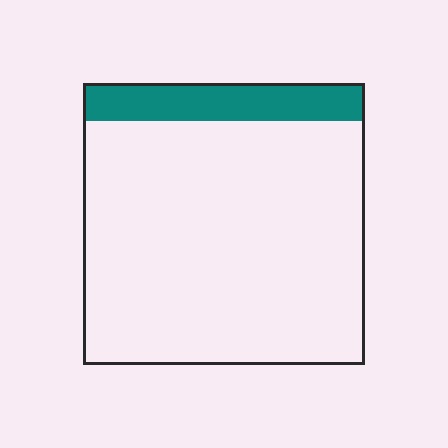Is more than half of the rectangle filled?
No.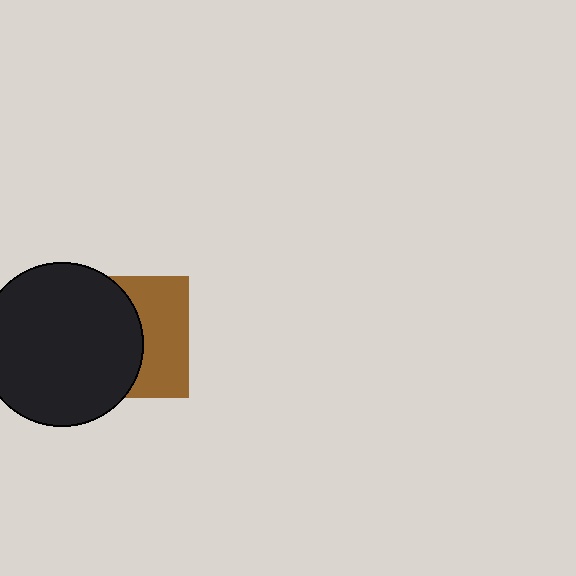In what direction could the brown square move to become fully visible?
The brown square could move right. That would shift it out from behind the black circle entirely.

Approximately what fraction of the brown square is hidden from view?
Roughly 55% of the brown square is hidden behind the black circle.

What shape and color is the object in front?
The object in front is a black circle.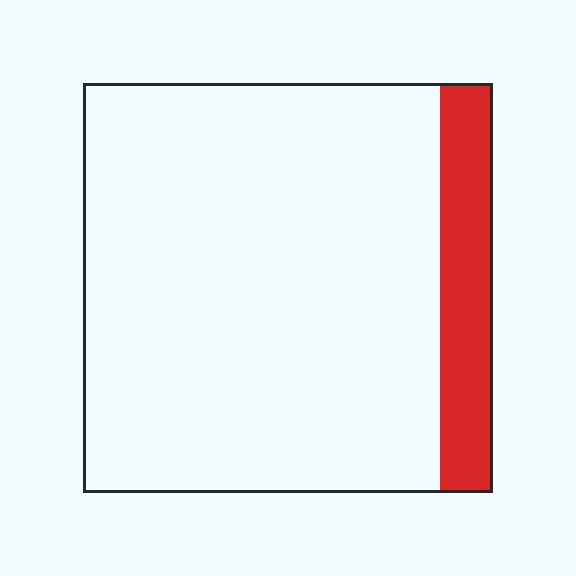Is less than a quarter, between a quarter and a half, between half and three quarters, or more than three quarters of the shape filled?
Less than a quarter.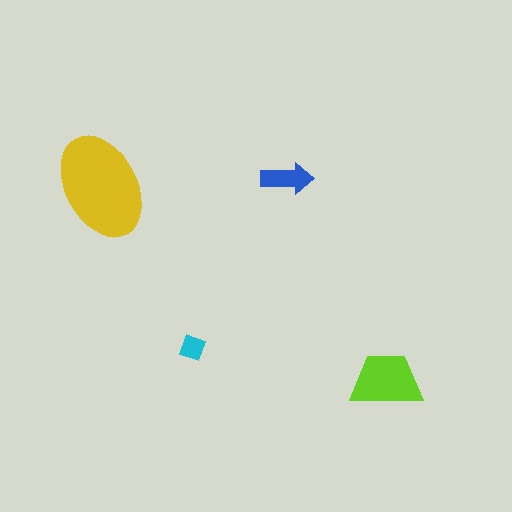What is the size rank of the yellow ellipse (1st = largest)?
1st.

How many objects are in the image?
There are 4 objects in the image.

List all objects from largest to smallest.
The yellow ellipse, the lime trapezoid, the blue arrow, the cyan diamond.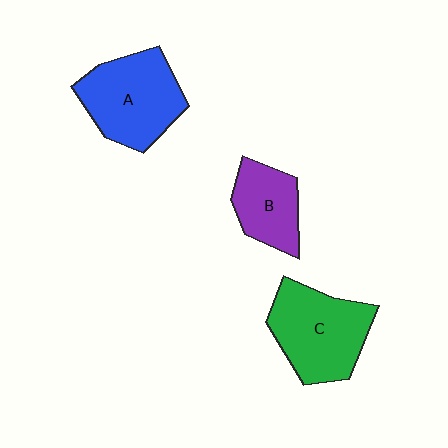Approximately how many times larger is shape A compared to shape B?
Approximately 1.6 times.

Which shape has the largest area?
Shape C (green).